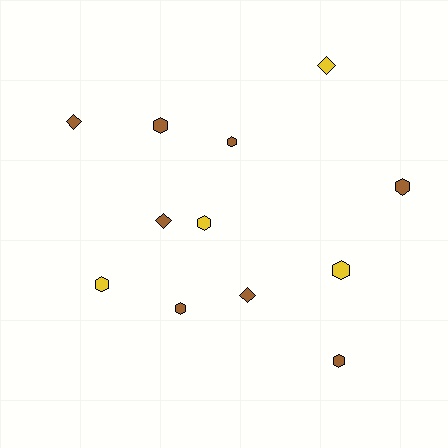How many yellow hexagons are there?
There are 3 yellow hexagons.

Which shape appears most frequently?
Hexagon, with 8 objects.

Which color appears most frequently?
Brown, with 8 objects.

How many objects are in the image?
There are 12 objects.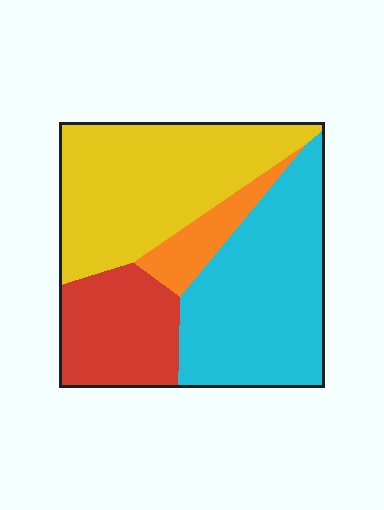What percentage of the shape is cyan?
Cyan takes up about three eighths (3/8) of the shape.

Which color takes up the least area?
Orange, at roughly 10%.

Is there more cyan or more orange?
Cyan.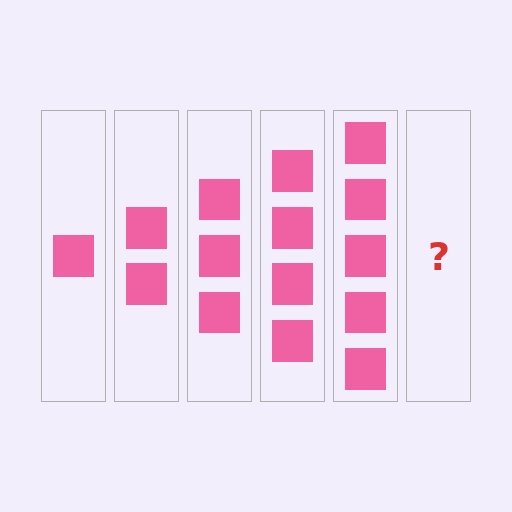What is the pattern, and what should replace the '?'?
The pattern is that each step adds one more square. The '?' should be 6 squares.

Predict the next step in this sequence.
The next step is 6 squares.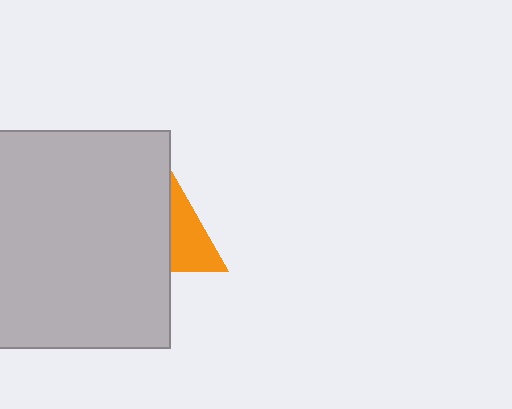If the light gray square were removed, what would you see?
You would see the complete orange triangle.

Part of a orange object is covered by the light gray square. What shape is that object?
It is a triangle.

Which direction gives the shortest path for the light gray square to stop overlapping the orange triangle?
Moving left gives the shortest separation.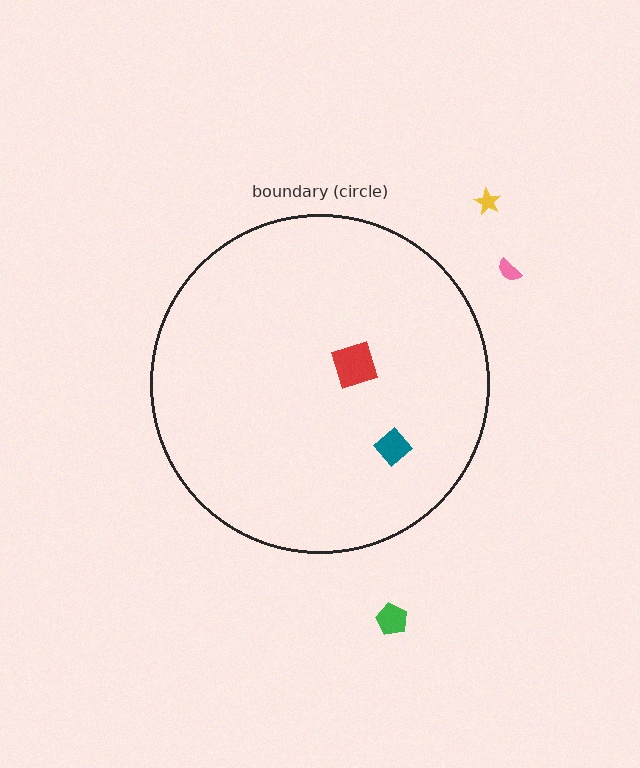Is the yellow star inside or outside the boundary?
Outside.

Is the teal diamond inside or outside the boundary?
Inside.